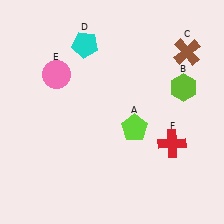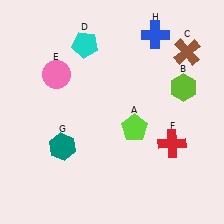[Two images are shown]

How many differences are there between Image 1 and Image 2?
There are 2 differences between the two images.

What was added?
A teal hexagon (G), a blue cross (H) were added in Image 2.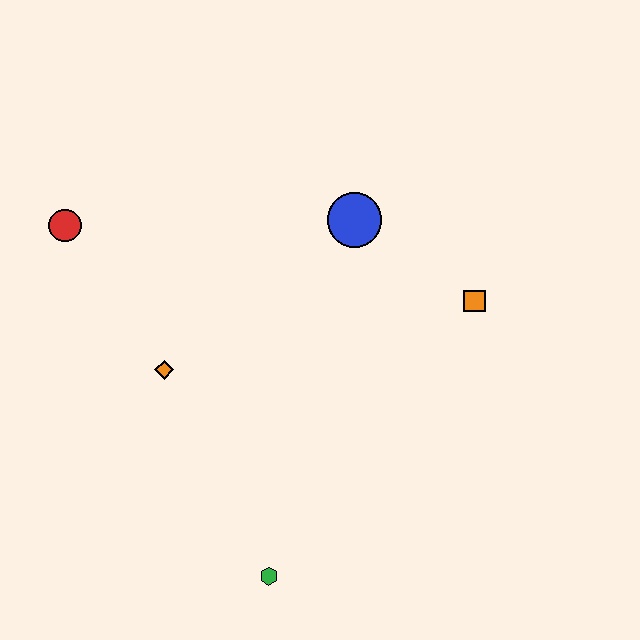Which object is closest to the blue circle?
The orange square is closest to the blue circle.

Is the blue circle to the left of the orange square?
Yes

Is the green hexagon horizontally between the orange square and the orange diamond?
Yes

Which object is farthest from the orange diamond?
The orange square is farthest from the orange diamond.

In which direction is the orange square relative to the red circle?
The orange square is to the right of the red circle.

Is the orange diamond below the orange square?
Yes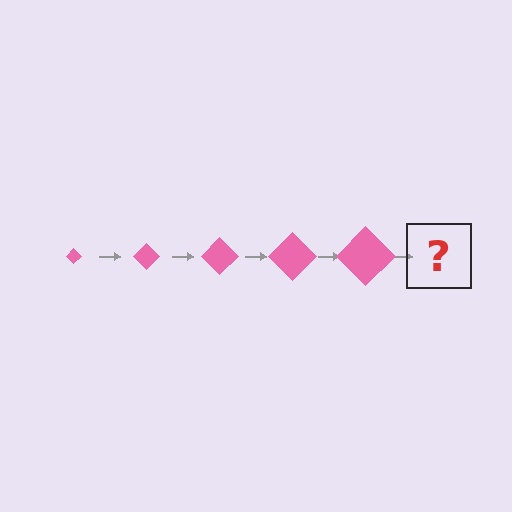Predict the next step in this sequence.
The next step is a pink diamond, larger than the previous one.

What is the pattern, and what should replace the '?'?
The pattern is that the diamond gets progressively larger each step. The '?' should be a pink diamond, larger than the previous one.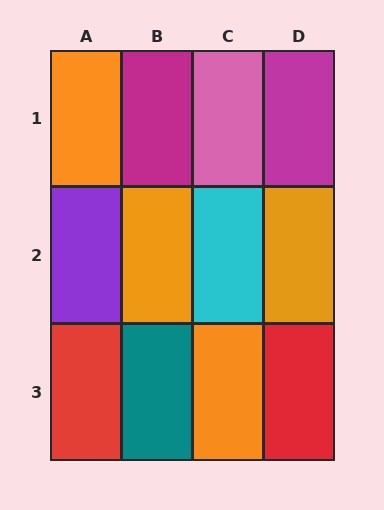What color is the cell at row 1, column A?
Orange.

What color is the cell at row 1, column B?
Magenta.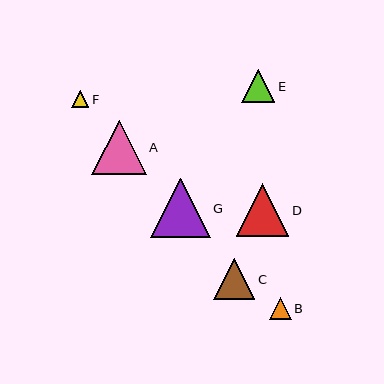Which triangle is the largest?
Triangle G is the largest with a size of approximately 60 pixels.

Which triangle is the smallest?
Triangle F is the smallest with a size of approximately 17 pixels.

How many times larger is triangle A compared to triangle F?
Triangle A is approximately 3.2 times the size of triangle F.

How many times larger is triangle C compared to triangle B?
Triangle C is approximately 1.8 times the size of triangle B.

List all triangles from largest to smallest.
From largest to smallest: G, A, D, C, E, B, F.